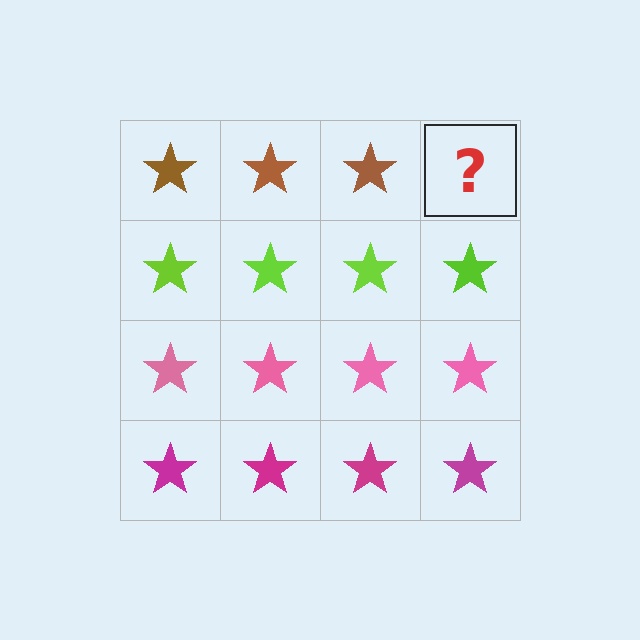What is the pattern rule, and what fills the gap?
The rule is that each row has a consistent color. The gap should be filled with a brown star.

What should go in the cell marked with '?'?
The missing cell should contain a brown star.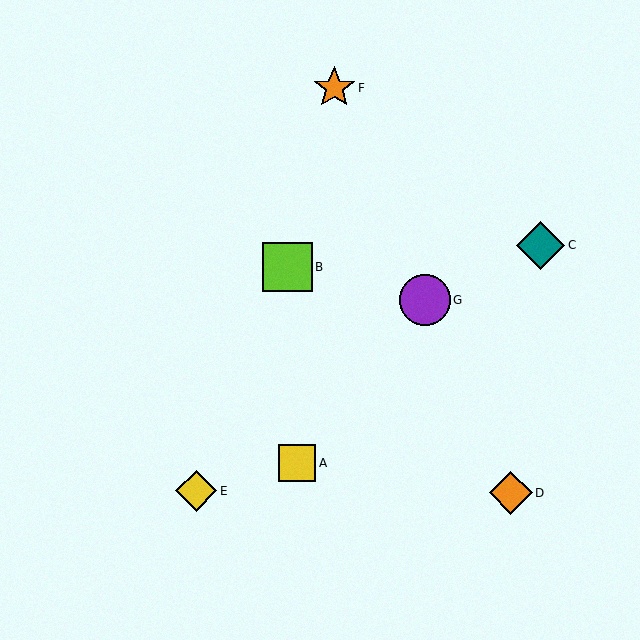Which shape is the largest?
The purple circle (labeled G) is the largest.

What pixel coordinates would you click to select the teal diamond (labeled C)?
Click at (541, 245) to select the teal diamond C.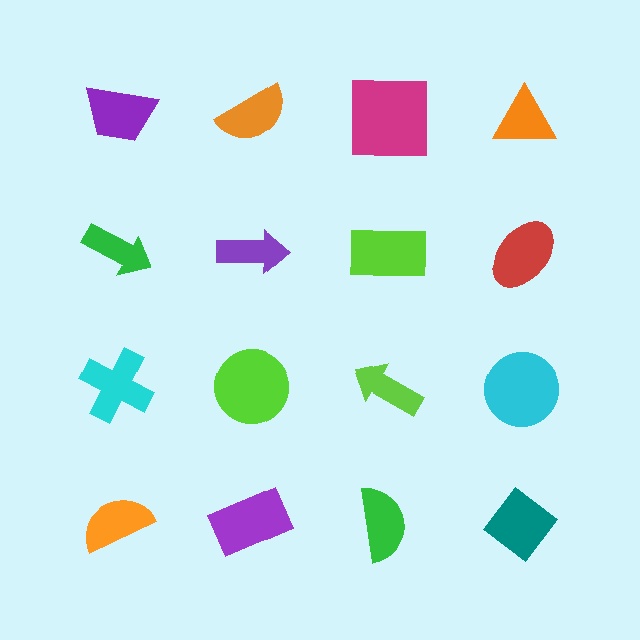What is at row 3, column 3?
A lime arrow.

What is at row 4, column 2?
A purple rectangle.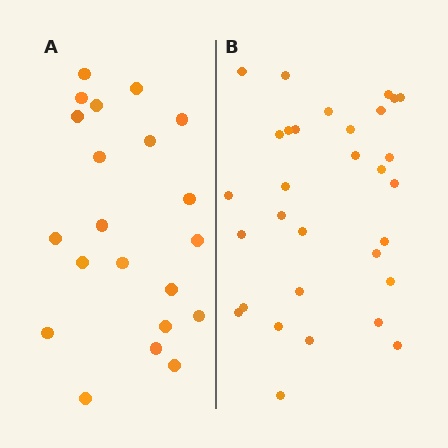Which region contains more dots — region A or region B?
Region B (the right region) has more dots.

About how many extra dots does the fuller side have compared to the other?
Region B has roughly 10 or so more dots than region A.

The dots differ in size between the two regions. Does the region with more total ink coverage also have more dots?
No. Region A has more total ink coverage because its dots are larger, but region B actually contains more individual dots. Total area can be misleading — the number of items is what matters here.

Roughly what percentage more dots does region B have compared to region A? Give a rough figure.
About 50% more.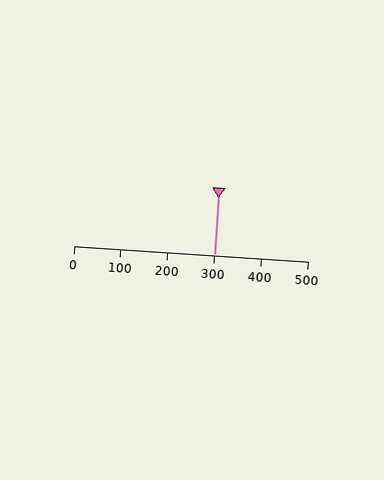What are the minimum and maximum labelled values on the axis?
The axis runs from 0 to 500.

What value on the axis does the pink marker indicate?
The marker indicates approximately 300.